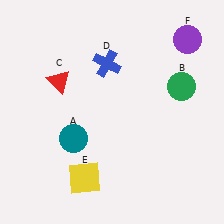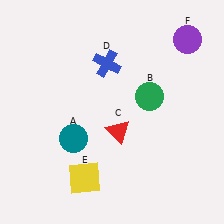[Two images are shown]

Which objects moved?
The objects that moved are: the green circle (B), the red triangle (C).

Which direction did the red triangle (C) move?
The red triangle (C) moved right.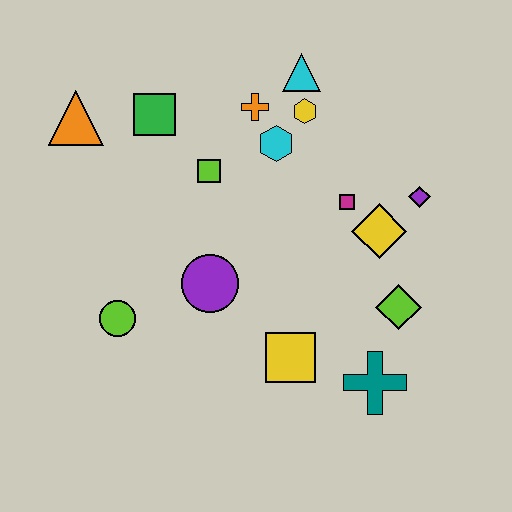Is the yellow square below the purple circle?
Yes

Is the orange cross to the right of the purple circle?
Yes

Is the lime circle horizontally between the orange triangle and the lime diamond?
Yes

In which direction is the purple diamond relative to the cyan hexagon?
The purple diamond is to the right of the cyan hexagon.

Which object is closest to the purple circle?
The lime circle is closest to the purple circle.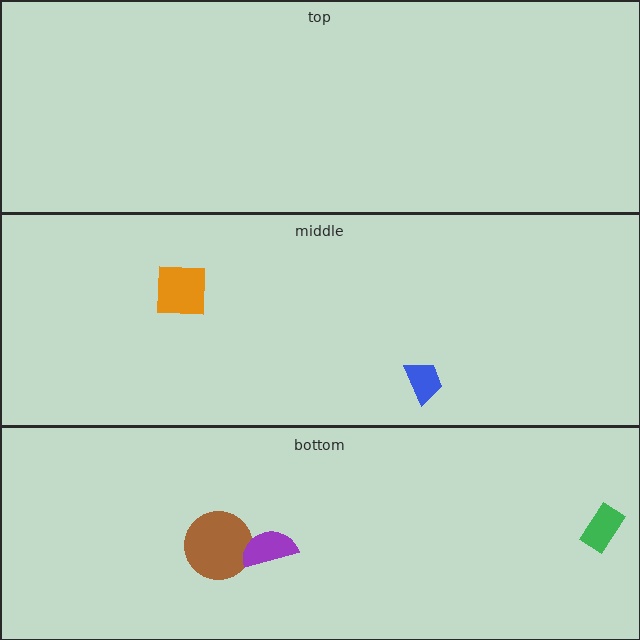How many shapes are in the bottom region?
3.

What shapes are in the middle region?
The blue trapezoid, the orange square.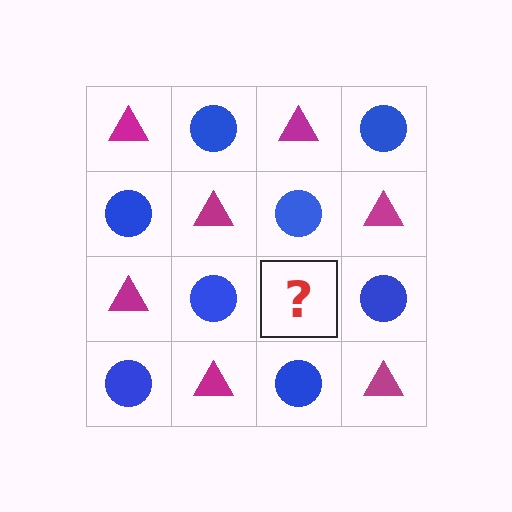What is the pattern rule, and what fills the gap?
The rule is that it alternates magenta triangle and blue circle in a checkerboard pattern. The gap should be filled with a magenta triangle.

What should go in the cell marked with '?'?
The missing cell should contain a magenta triangle.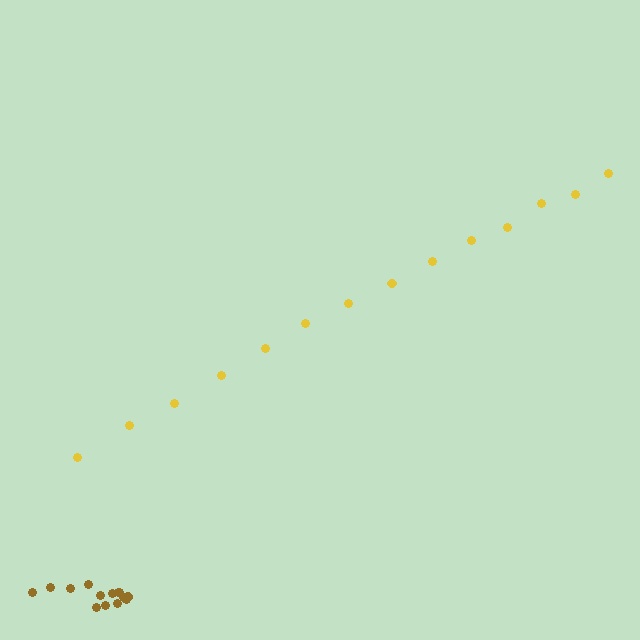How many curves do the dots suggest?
There are 2 distinct paths.